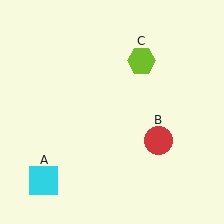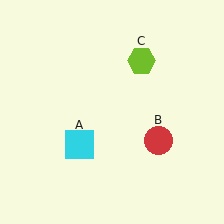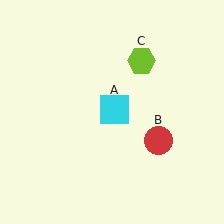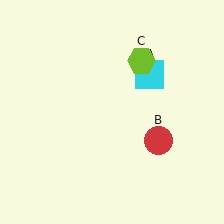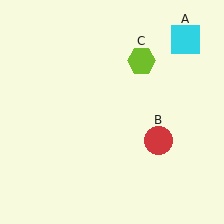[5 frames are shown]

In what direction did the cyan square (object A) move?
The cyan square (object A) moved up and to the right.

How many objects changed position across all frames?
1 object changed position: cyan square (object A).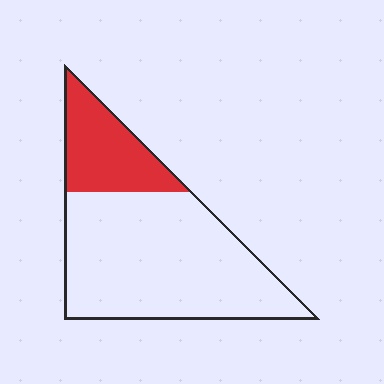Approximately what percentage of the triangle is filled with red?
Approximately 25%.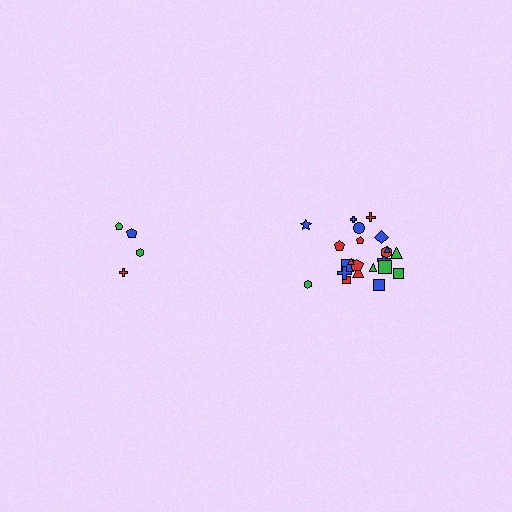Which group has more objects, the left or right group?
The right group.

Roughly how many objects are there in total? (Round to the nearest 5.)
Roughly 25 objects in total.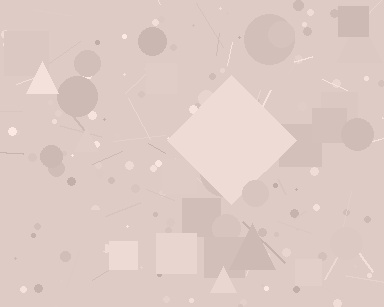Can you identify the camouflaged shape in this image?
The camouflaged shape is a diamond.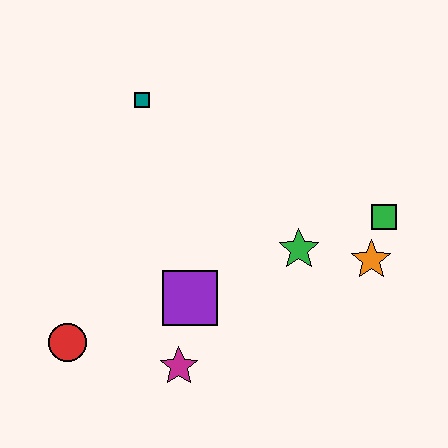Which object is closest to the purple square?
The magenta star is closest to the purple square.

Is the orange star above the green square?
No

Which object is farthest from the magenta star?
The teal square is farthest from the magenta star.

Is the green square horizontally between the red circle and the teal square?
No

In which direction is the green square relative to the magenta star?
The green square is to the right of the magenta star.